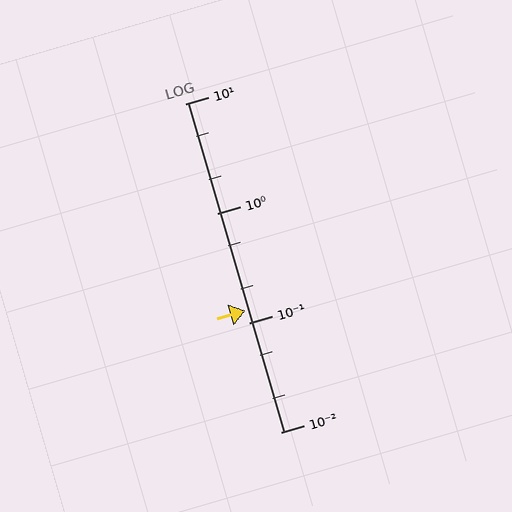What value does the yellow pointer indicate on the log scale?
The pointer indicates approximately 0.13.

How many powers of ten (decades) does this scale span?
The scale spans 3 decades, from 0.01 to 10.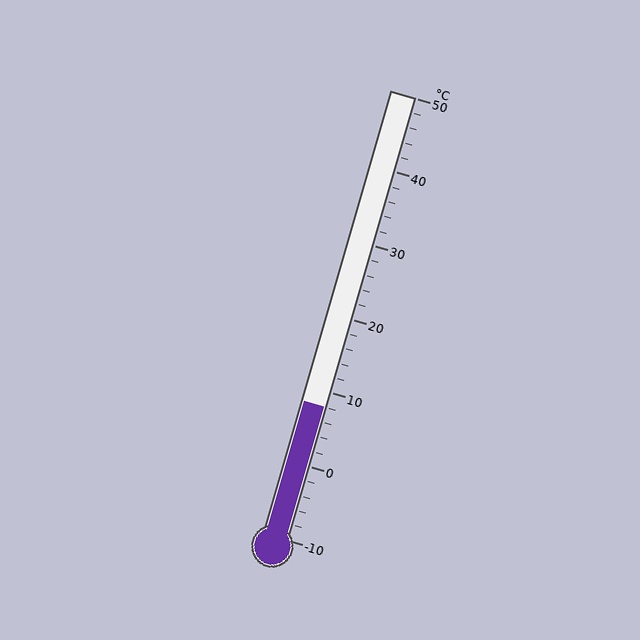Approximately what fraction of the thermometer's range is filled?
The thermometer is filled to approximately 30% of its range.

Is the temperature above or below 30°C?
The temperature is below 30°C.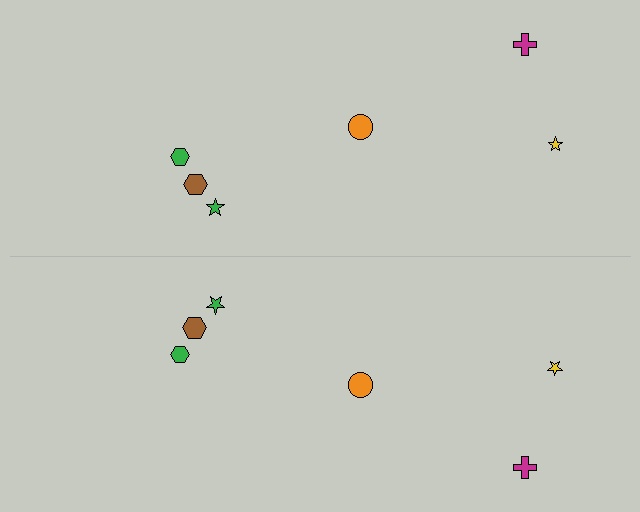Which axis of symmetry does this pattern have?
The pattern has a horizontal axis of symmetry running through the center of the image.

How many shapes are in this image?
There are 12 shapes in this image.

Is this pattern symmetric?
Yes, this pattern has bilateral (reflection) symmetry.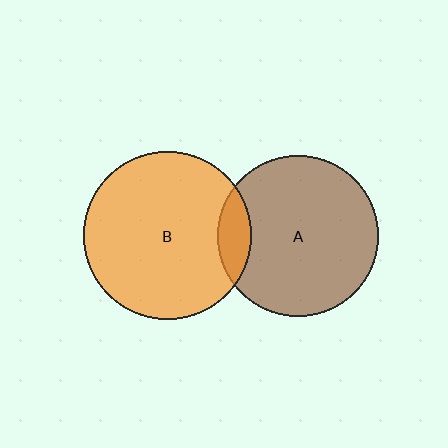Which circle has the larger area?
Circle B (orange).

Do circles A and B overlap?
Yes.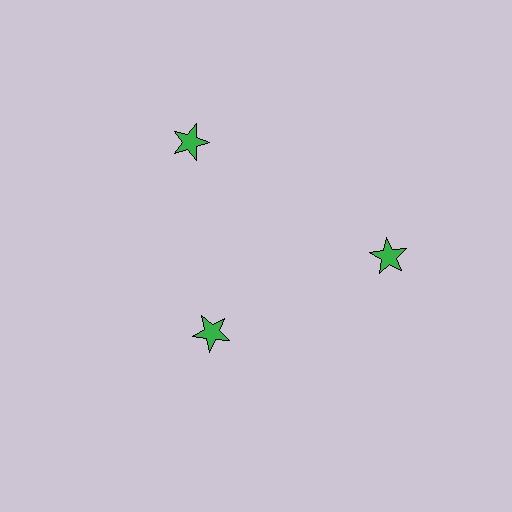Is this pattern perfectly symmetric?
No. The 3 green stars are arranged in a ring, but one element near the 7 o'clock position is pulled inward toward the center, breaking the 3-fold rotational symmetry.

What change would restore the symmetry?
The symmetry would be restored by moving it outward, back onto the ring so that all 3 stars sit at equal angles and equal distance from the center.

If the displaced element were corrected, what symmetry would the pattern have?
It would have 3-fold rotational symmetry — the pattern would map onto itself every 120 degrees.